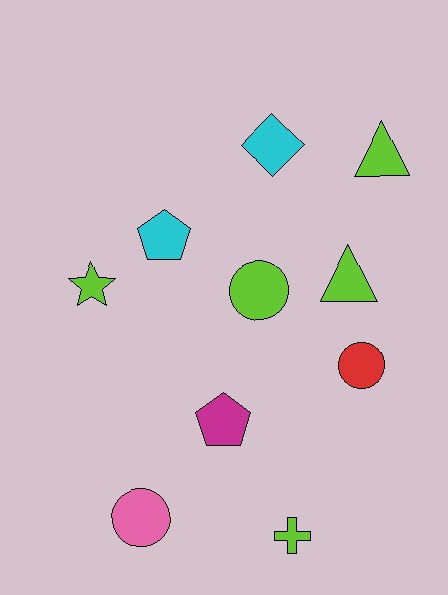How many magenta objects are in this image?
There is 1 magenta object.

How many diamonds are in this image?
There is 1 diamond.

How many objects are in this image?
There are 10 objects.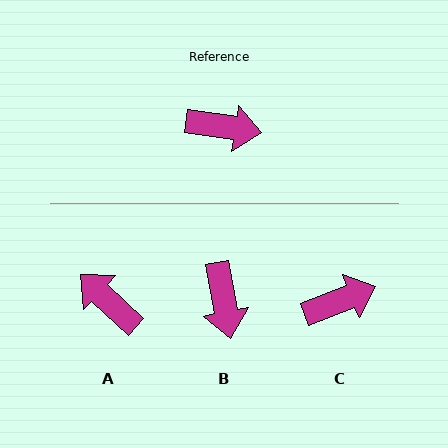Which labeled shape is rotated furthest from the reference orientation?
A, about 146 degrees away.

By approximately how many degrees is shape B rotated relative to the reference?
Approximately 71 degrees clockwise.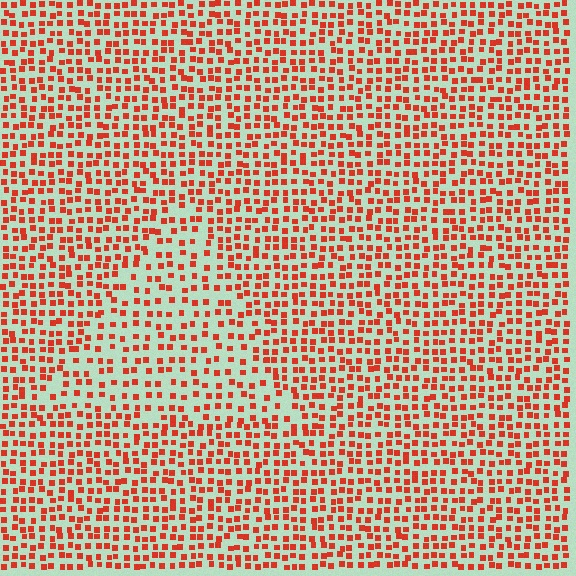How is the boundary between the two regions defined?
The boundary is defined by a change in element density (approximately 1.6x ratio). All elements are the same color, size, and shape.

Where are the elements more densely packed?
The elements are more densely packed outside the triangle boundary.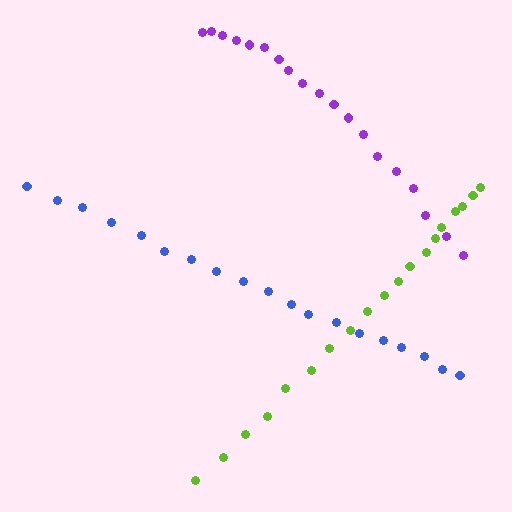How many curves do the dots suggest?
There are 3 distinct paths.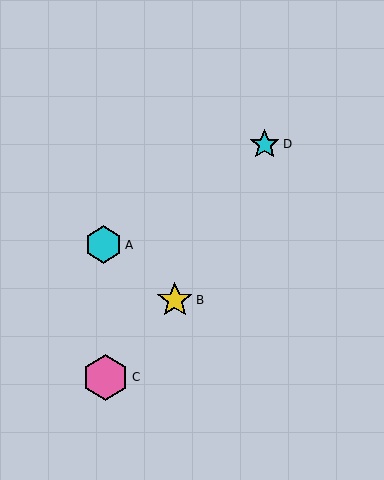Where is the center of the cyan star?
The center of the cyan star is at (265, 144).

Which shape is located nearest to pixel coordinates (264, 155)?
The cyan star (labeled D) at (265, 144) is nearest to that location.